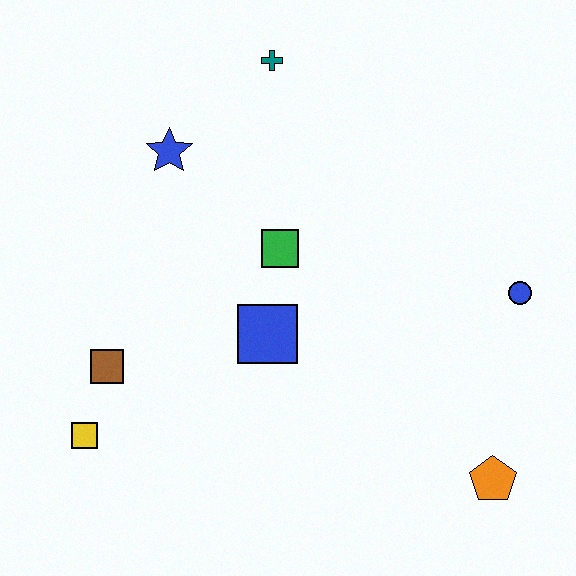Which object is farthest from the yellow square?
The blue circle is farthest from the yellow square.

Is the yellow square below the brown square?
Yes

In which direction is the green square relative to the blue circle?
The green square is to the left of the blue circle.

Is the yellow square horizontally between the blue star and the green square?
No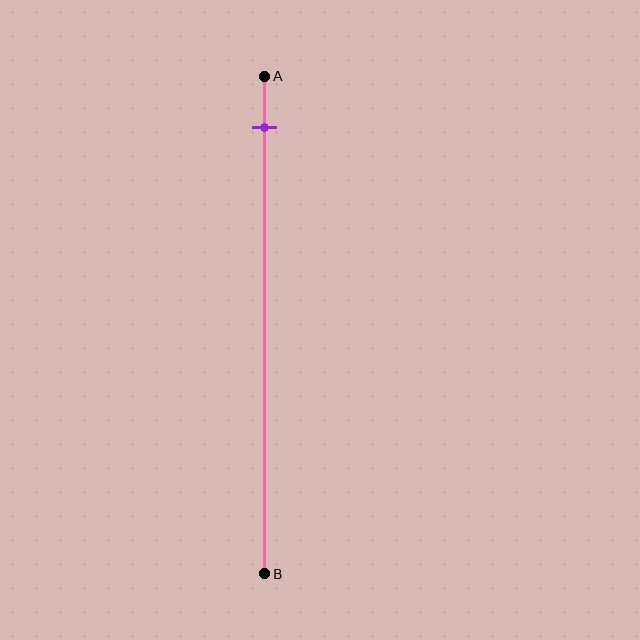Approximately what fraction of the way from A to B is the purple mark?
The purple mark is approximately 10% of the way from A to B.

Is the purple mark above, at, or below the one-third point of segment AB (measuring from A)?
The purple mark is above the one-third point of segment AB.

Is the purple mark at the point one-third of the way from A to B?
No, the mark is at about 10% from A, not at the 33% one-third point.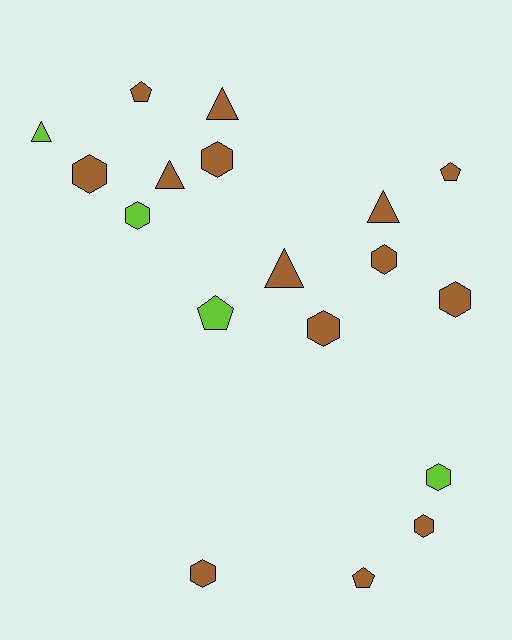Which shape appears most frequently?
Hexagon, with 9 objects.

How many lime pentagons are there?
There is 1 lime pentagon.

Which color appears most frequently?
Brown, with 14 objects.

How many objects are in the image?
There are 18 objects.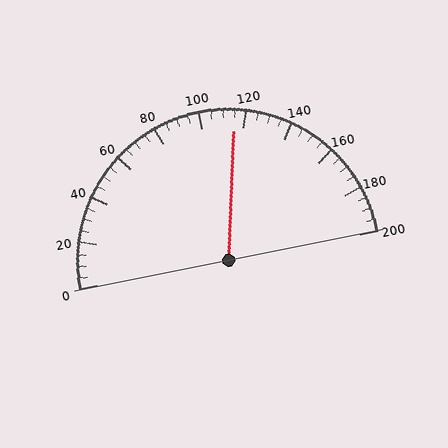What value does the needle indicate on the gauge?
The needle indicates approximately 115.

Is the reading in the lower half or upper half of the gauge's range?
The reading is in the upper half of the range (0 to 200).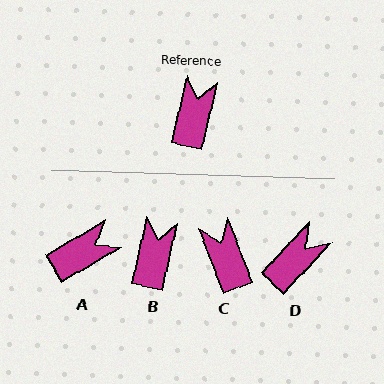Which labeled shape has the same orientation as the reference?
B.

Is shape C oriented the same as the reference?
No, it is off by about 34 degrees.